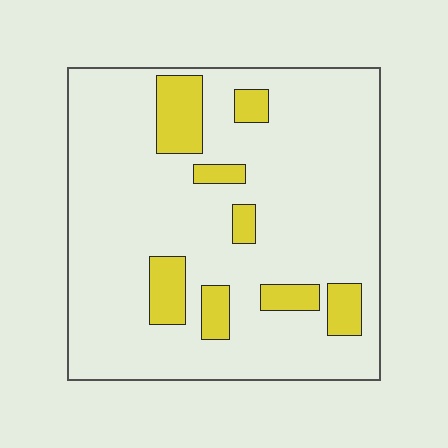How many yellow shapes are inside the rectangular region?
8.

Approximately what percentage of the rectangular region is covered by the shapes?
Approximately 15%.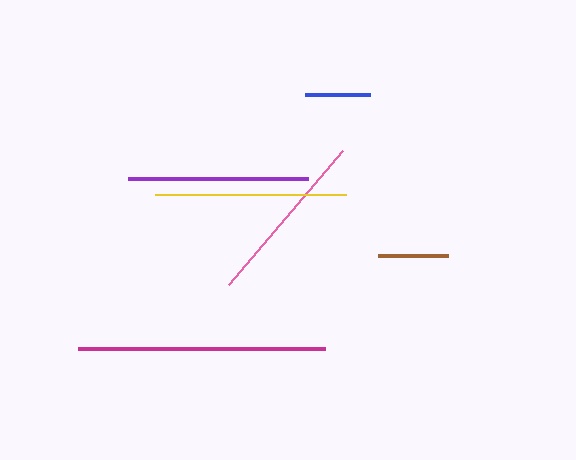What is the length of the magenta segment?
The magenta segment is approximately 248 pixels long.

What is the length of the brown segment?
The brown segment is approximately 69 pixels long.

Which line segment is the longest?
The magenta line is the longest at approximately 248 pixels.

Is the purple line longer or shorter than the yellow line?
The yellow line is longer than the purple line.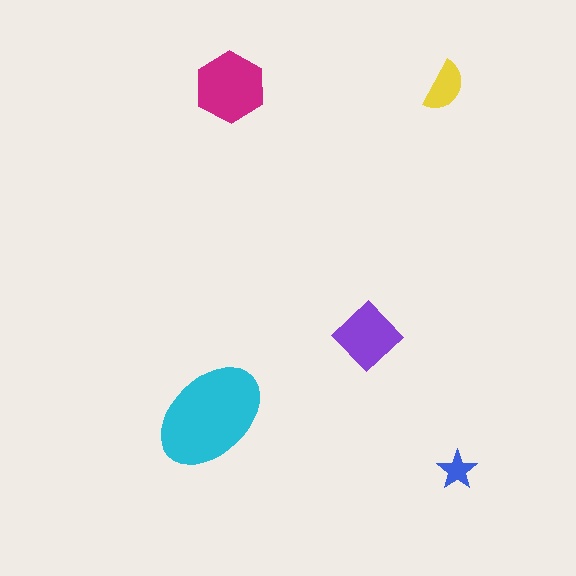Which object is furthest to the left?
The cyan ellipse is leftmost.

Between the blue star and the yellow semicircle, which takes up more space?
The yellow semicircle.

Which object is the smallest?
The blue star.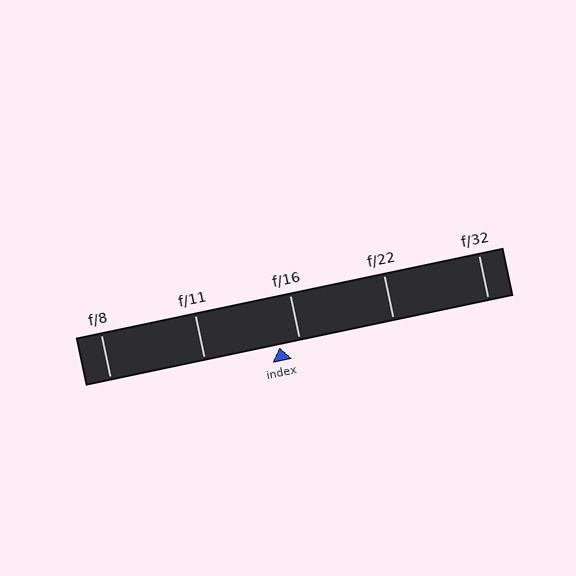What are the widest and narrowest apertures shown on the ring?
The widest aperture shown is f/8 and the narrowest is f/32.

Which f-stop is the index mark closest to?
The index mark is closest to f/16.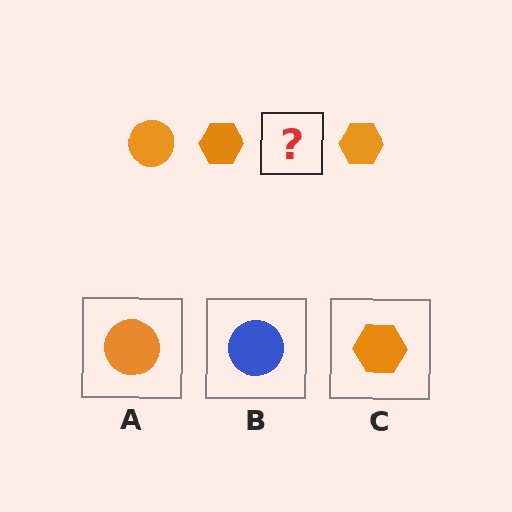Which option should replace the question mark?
Option A.